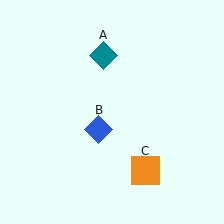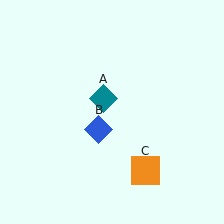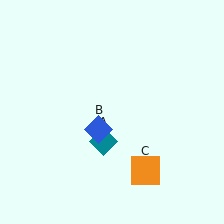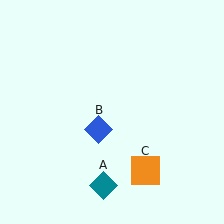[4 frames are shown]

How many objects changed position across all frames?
1 object changed position: teal diamond (object A).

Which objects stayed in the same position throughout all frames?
Blue diamond (object B) and orange square (object C) remained stationary.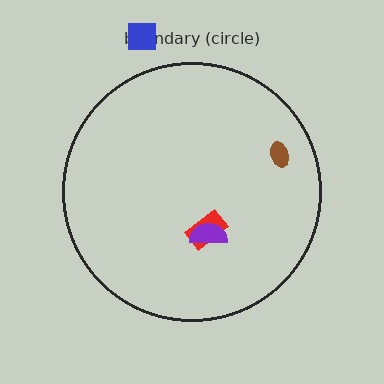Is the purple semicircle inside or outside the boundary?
Inside.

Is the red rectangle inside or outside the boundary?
Inside.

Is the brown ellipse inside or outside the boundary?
Inside.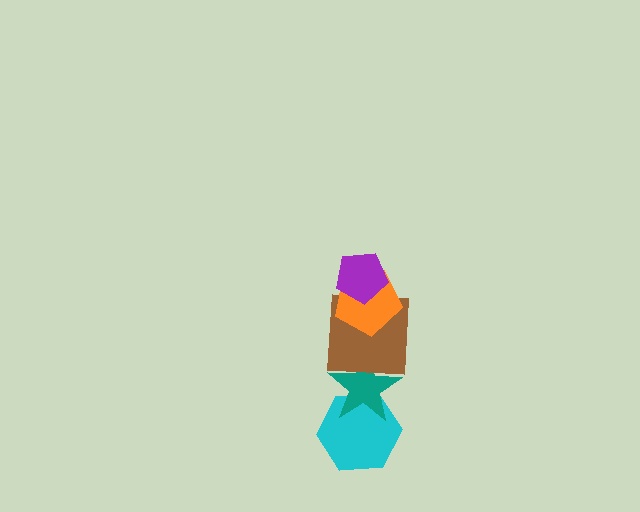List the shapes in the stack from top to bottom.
From top to bottom: the purple pentagon, the orange pentagon, the brown square, the teal star, the cyan hexagon.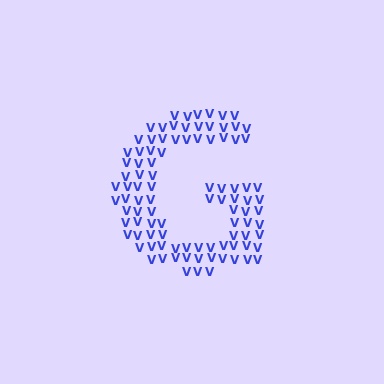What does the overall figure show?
The overall figure shows the letter G.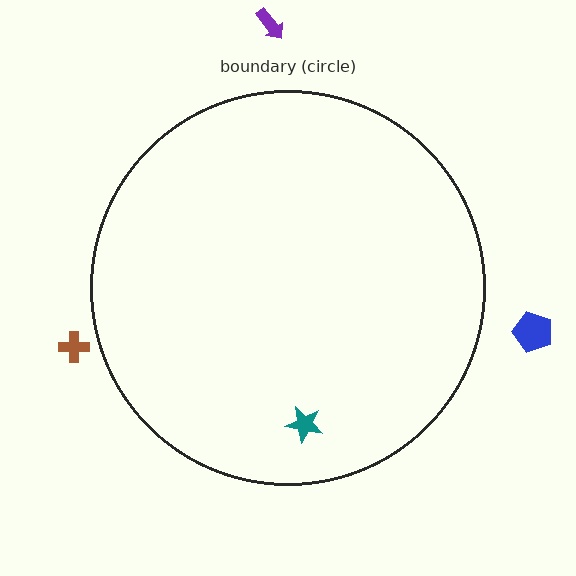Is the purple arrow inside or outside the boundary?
Outside.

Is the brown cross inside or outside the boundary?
Outside.